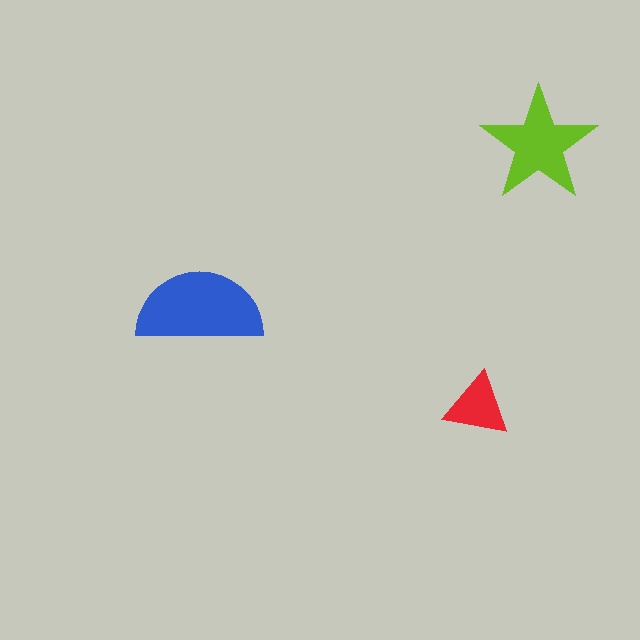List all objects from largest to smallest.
The blue semicircle, the lime star, the red triangle.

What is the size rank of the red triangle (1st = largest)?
3rd.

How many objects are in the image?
There are 3 objects in the image.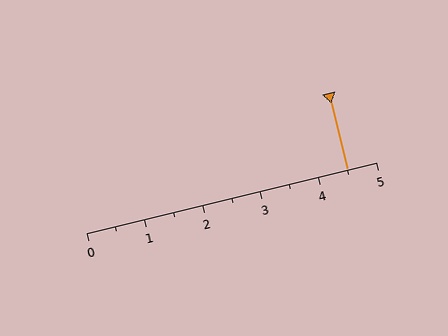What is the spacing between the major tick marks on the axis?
The major ticks are spaced 1 apart.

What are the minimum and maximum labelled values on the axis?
The axis runs from 0 to 5.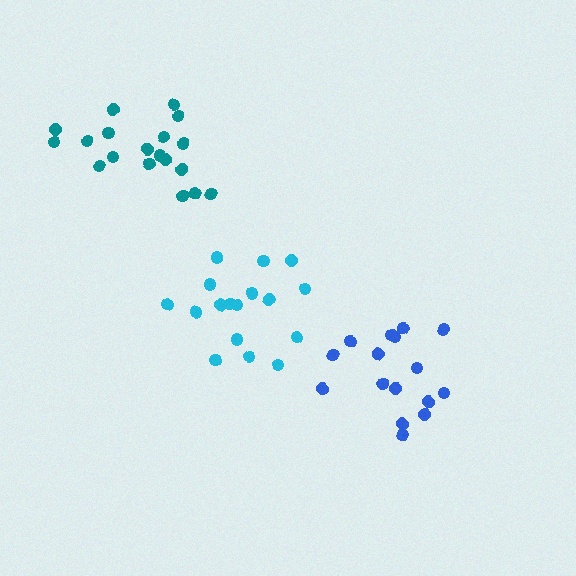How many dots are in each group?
Group 1: 17 dots, Group 2: 16 dots, Group 3: 19 dots (52 total).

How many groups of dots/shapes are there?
There are 3 groups.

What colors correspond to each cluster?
The clusters are colored: cyan, blue, teal.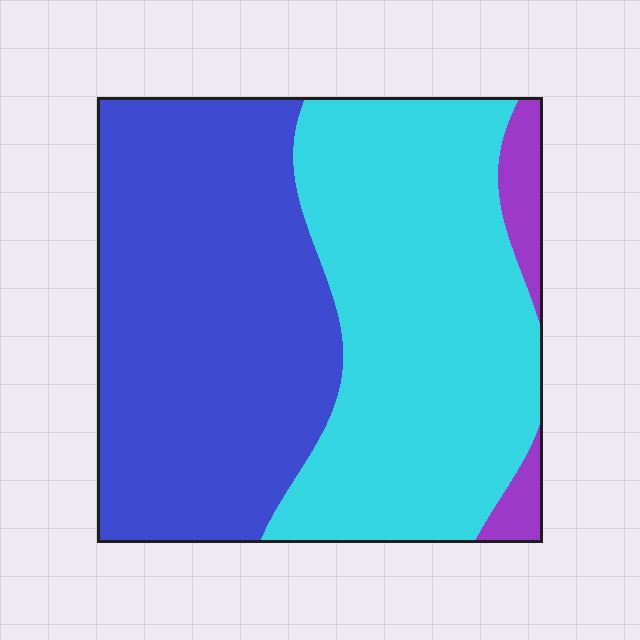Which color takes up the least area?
Purple, at roughly 5%.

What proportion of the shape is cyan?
Cyan covers 46% of the shape.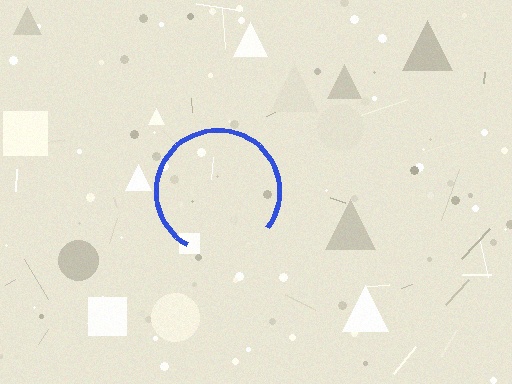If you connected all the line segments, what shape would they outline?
They would outline a circle.